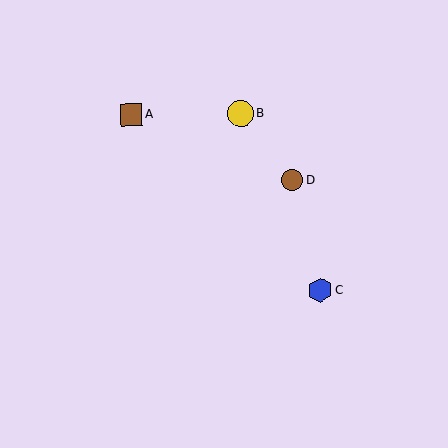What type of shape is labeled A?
Shape A is a brown square.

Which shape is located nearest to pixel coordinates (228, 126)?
The yellow circle (labeled B) at (241, 113) is nearest to that location.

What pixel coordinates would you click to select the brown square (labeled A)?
Click at (131, 115) to select the brown square A.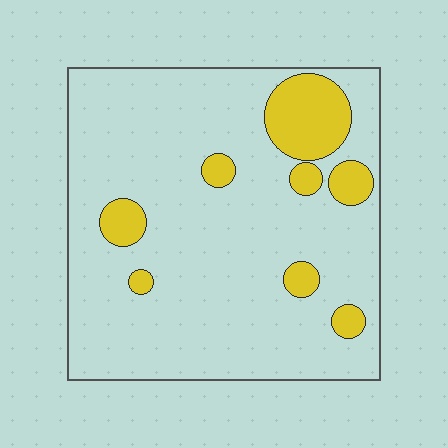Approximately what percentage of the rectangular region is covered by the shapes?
Approximately 15%.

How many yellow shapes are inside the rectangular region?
8.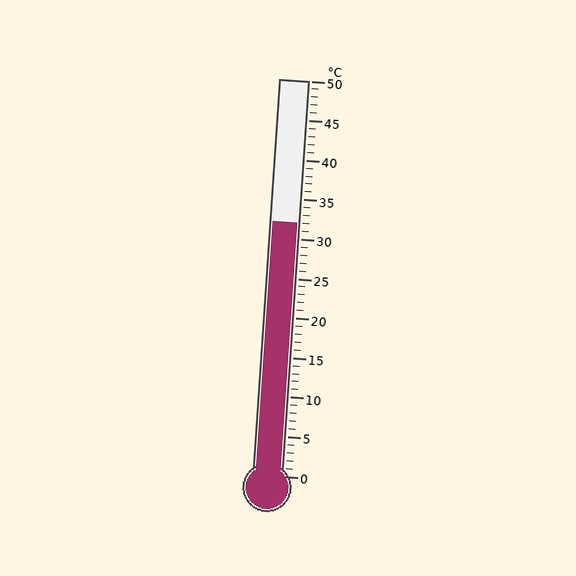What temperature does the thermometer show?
The thermometer shows approximately 32°C.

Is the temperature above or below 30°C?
The temperature is above 30°C.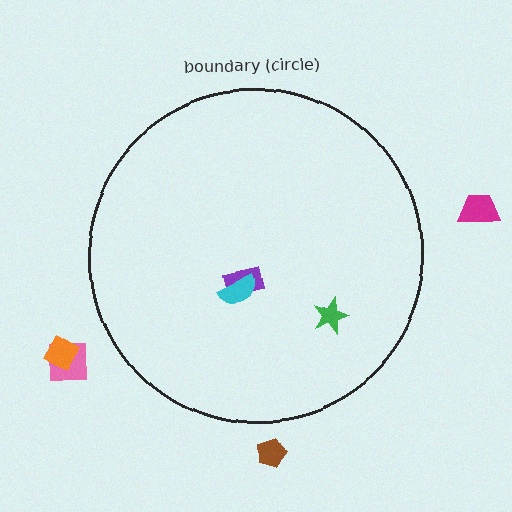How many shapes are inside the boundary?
3 inside, 4 outside.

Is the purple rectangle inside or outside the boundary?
Inside.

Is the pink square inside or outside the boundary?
Outside.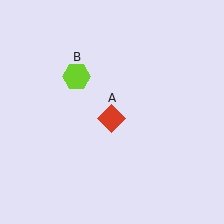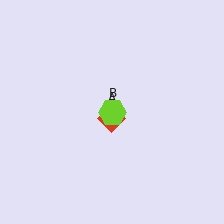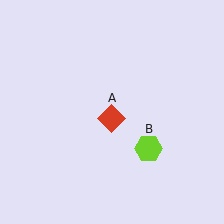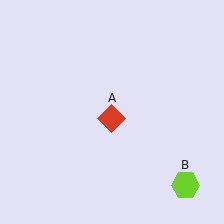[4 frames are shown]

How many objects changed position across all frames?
1 object changed position: lime hexagon (object B).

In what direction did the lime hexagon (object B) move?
The lime hexagon (object B) moved down and to the right.